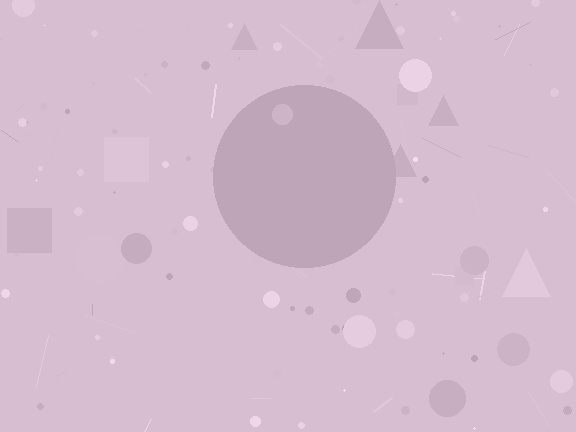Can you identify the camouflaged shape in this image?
The camouflaged shape is a circle.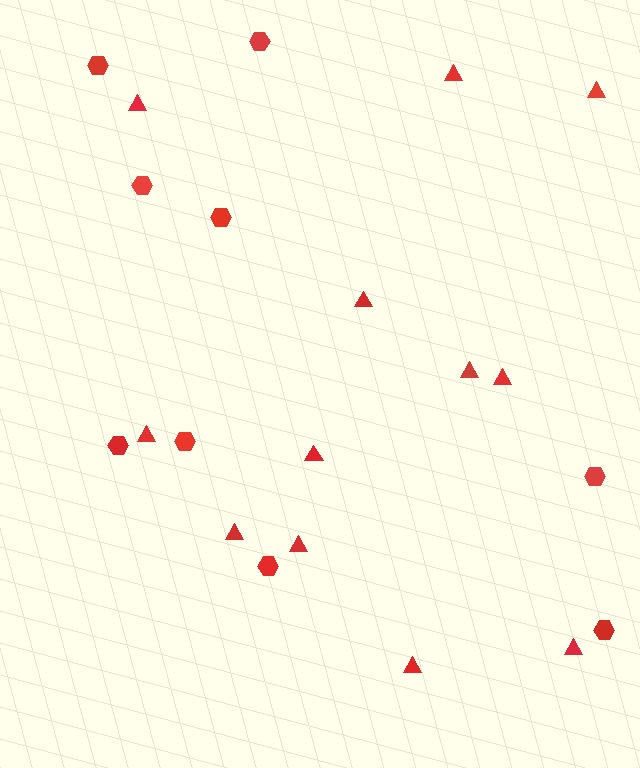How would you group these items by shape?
There are 2 groups: one group of triangles (12) and one group of hexagons (9).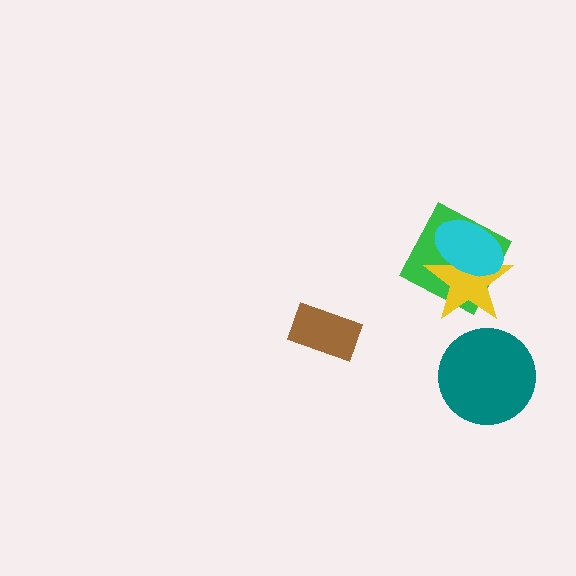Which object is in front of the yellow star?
The cyan ellipse is in front of the yellow star.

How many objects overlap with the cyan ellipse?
2 objects overlap with the cyan ellipse.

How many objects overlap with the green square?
2 objects overlap with the green square.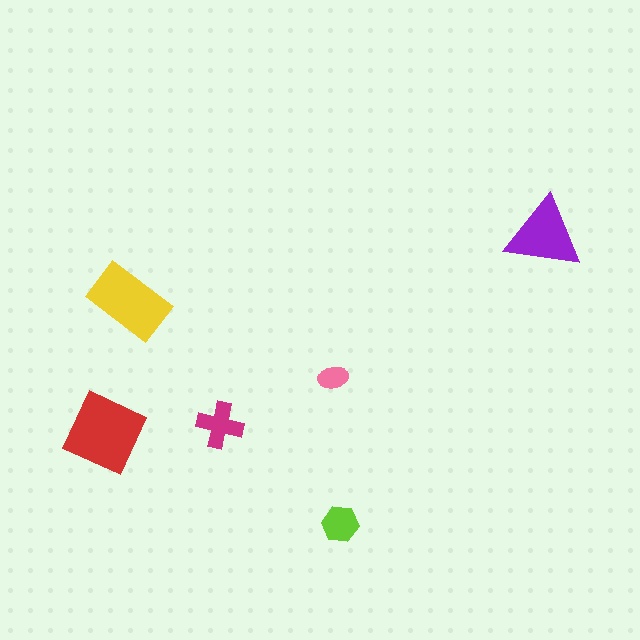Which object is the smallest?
The pink ellipse.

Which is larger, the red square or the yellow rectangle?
The red square.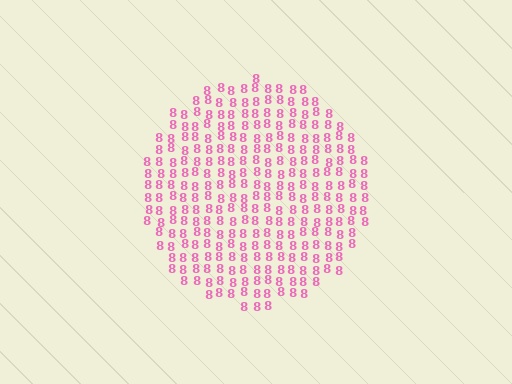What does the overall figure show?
The overall figure shows a circle.